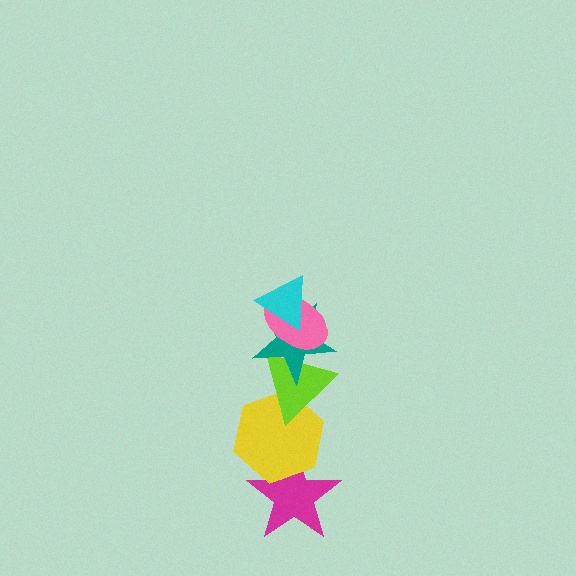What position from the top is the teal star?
The teal star is 3rd from the top.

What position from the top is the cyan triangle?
The cyan triangle is 1st from the top.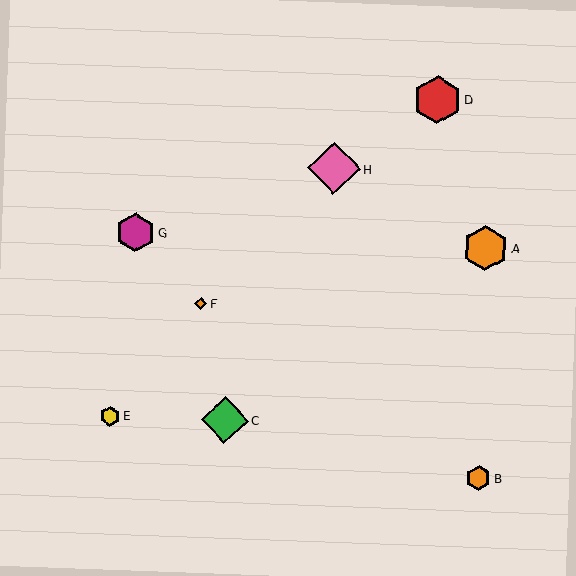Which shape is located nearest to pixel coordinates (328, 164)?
The pink diamond (labeled H) at (334, 168) is nearest to that location.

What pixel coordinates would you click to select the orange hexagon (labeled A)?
Click at (485, 248) to select the orange hexagon A.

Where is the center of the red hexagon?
The center of the red hexagon is at (437, 100).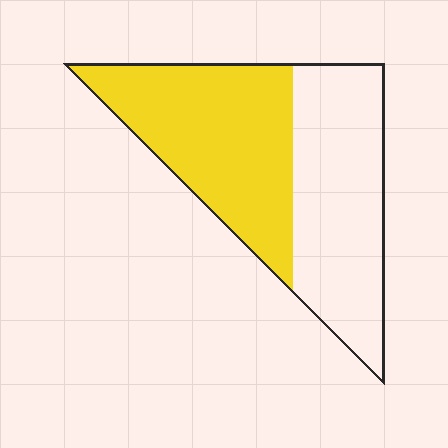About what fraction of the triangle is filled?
About one half (1/2).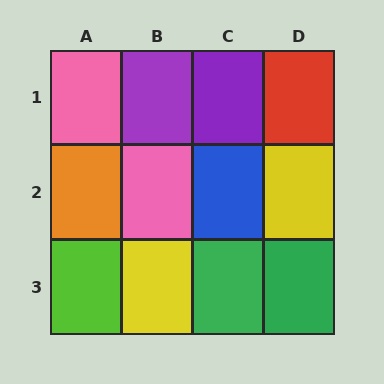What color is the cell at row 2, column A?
Orange.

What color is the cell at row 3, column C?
Green.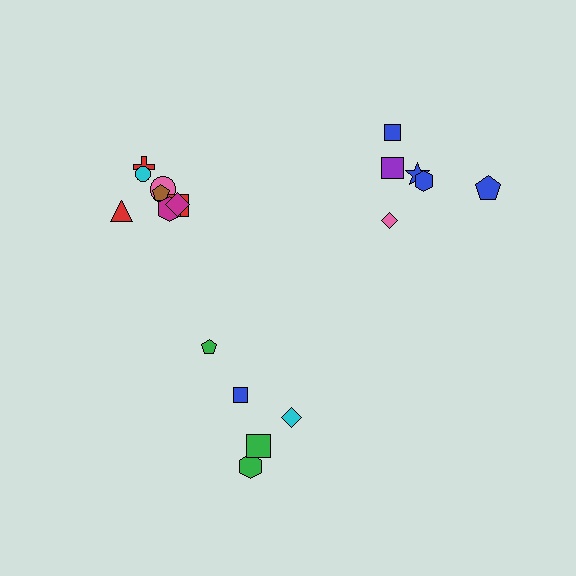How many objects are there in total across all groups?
There are 19 objects.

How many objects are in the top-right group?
There are 6 objects.